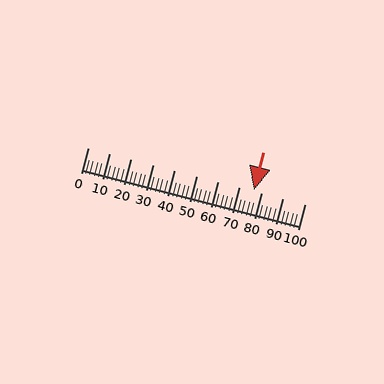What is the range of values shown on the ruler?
The ruler shows values from 0 to 100.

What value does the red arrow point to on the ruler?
The red arrow points to approximately 76.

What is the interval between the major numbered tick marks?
The major tick marks are spaced 10 units apart.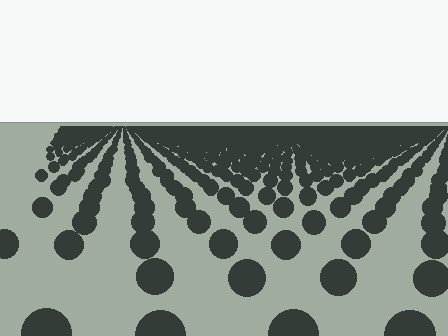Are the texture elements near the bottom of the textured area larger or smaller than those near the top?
Larger. Near the bottom, elements are closer to the viewer and appear at a bigger on-screen size.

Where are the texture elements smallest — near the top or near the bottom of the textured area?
Near the top.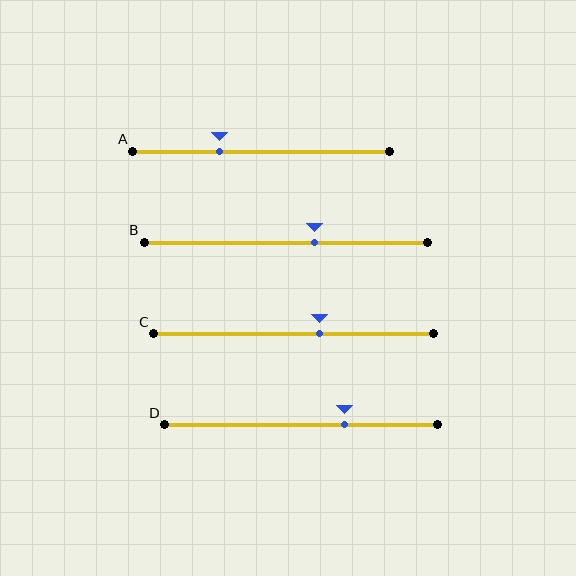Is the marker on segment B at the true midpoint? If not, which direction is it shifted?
No, the marker on segment B is shifted to the right by about 10% of the segment length.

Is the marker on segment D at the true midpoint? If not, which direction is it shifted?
No, the marker on segment D is shifted to the right by about 16% of the segment length.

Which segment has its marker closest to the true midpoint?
Segment C has its marker closest to the true midpoint.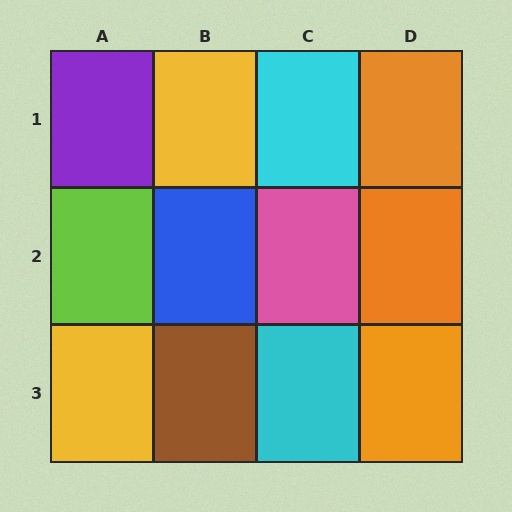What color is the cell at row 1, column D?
Orange.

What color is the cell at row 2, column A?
Lime.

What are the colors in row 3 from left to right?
Yellow, brown, cyan, orange.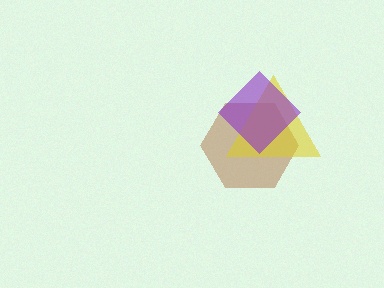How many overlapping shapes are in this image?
There are 3 overlapping shapes in the image.